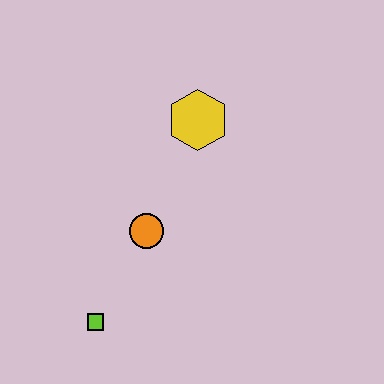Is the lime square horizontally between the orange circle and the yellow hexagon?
No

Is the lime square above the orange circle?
No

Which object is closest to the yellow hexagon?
The orange circle is closest to the yellow hexagon.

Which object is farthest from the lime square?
The yellow hexagon is farthest from the lime square.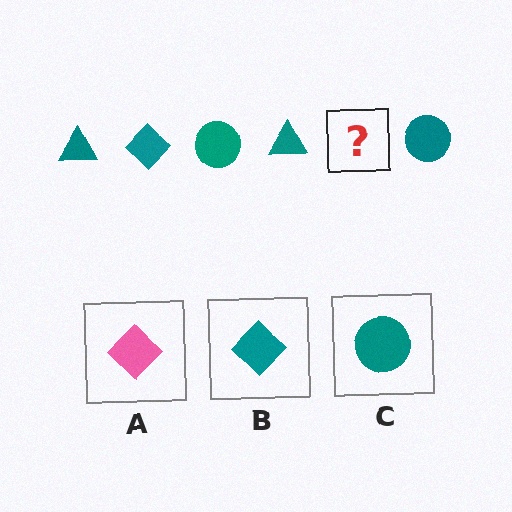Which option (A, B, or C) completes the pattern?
B.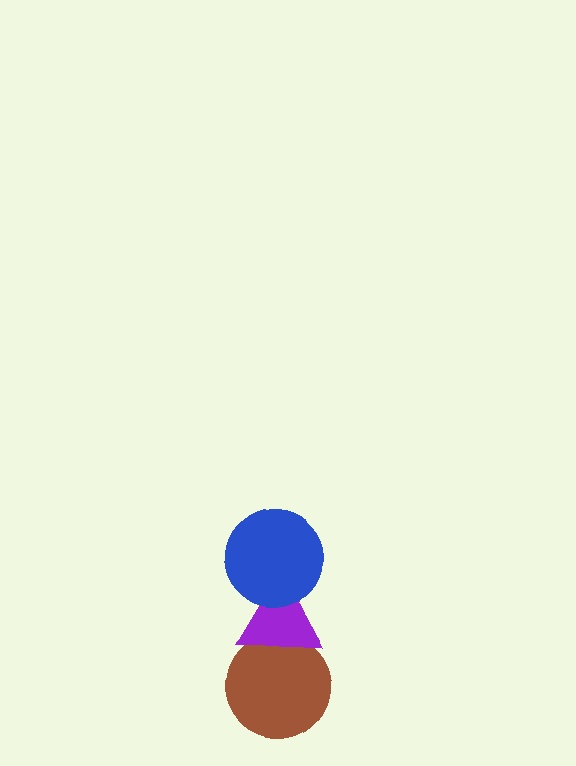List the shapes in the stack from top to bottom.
From top to bottom: the blue circle, the purple triangle, the brown circle.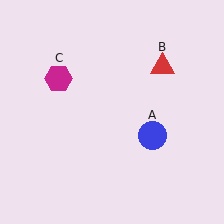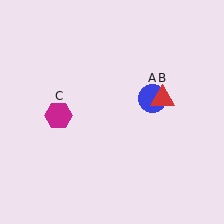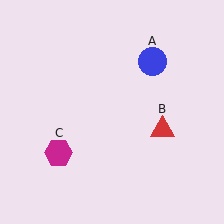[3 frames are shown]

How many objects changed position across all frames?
3 objects changed position: blue circle (object A), red triangle (object B), magenta hexagon (object C).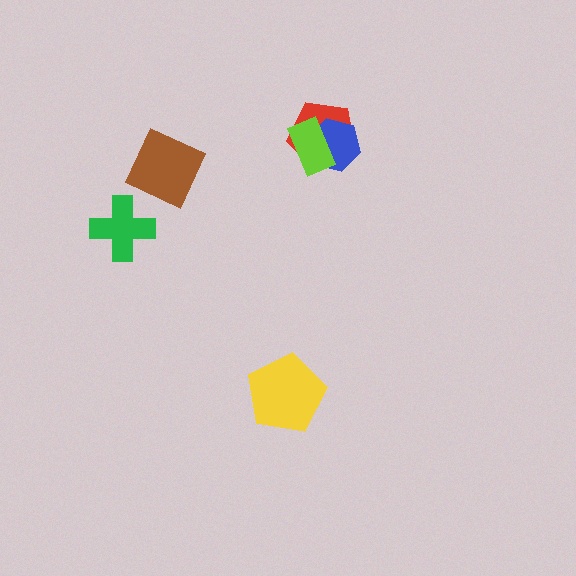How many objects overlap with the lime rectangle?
2 objects overlap with the lime rectangle.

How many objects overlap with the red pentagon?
2 objects overlap with the red pentagon.